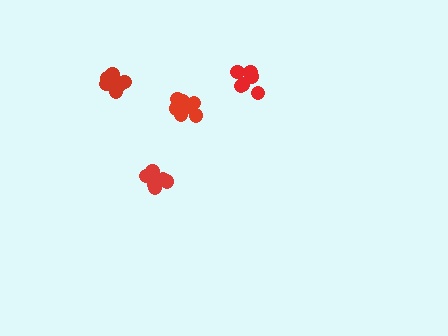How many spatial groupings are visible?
There are 4 spatial groupings.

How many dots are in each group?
Group 1: 7 dots, Group 2: 10 dots, Group 3: 7 dots, Group 4: 6 dots (30 total).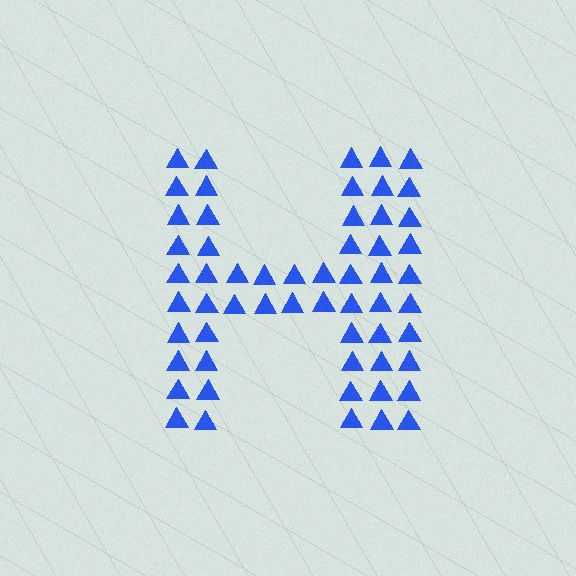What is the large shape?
The large shape is the letter H.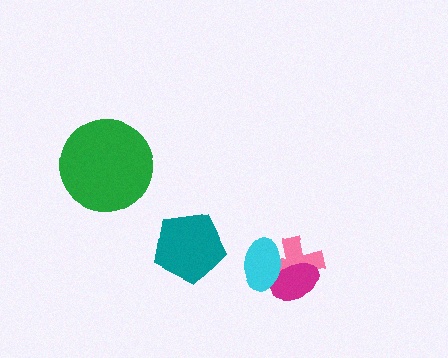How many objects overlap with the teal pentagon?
0 objects overlap with the teal pentagon.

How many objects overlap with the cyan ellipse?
2 objects overlap with the cyan ellipse.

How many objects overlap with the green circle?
0 objects overlap with the green circle.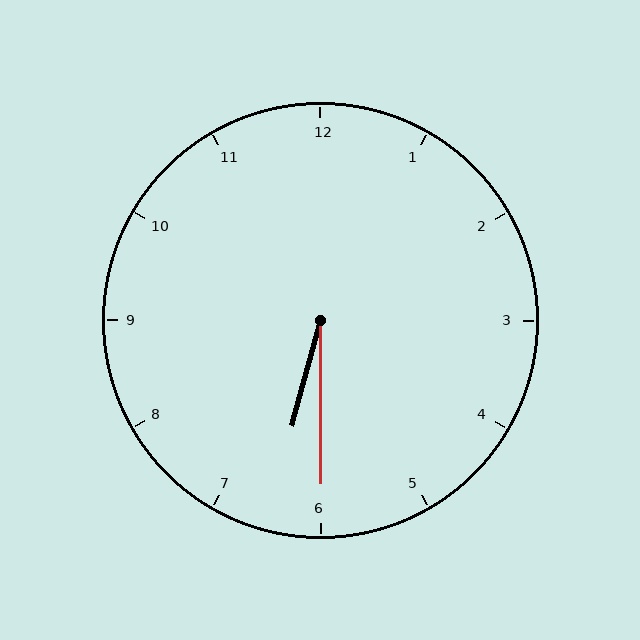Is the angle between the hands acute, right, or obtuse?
It is acute.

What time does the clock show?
6:30.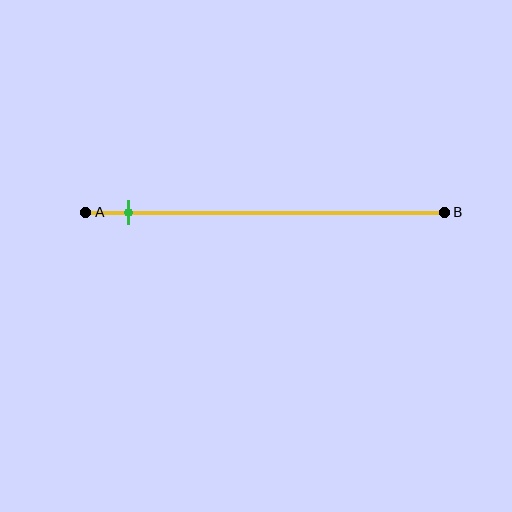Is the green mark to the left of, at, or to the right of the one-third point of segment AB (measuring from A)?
The green mark is to the left of the one-third point of segment AB.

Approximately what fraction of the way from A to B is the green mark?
The green mark is approximately 10% of the way from A to B.